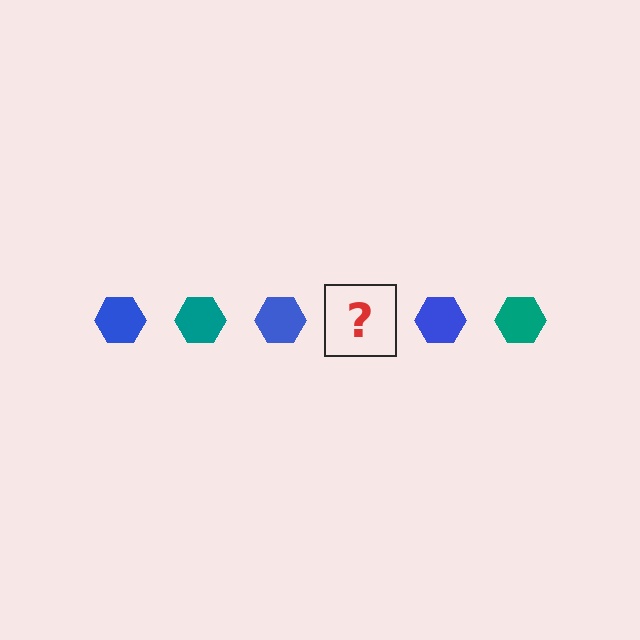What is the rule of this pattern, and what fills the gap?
The rule is that the pattern cycles through blue, teal hexagons. The gap should be filled with a teal hexagon.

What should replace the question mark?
The question mark should be replaced with a teal hexagon.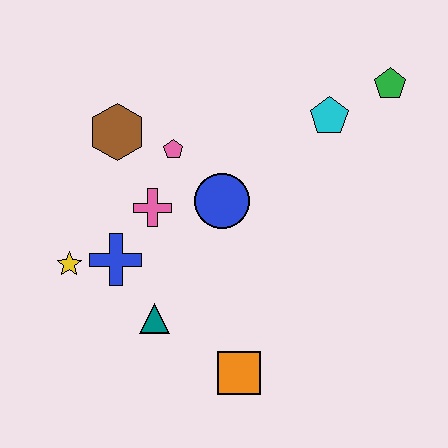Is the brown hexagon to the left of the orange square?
Yes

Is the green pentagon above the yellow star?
Yes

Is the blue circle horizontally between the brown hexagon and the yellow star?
No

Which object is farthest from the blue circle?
The green pentagon is farthest from the blue circle.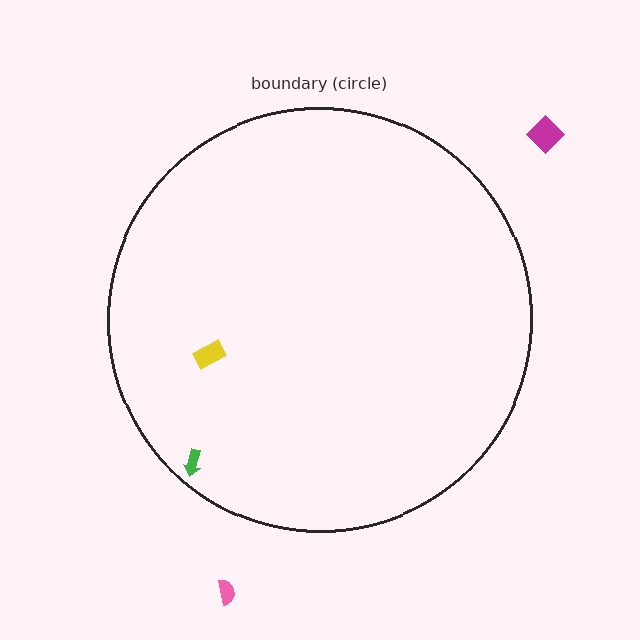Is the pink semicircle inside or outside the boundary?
Outside.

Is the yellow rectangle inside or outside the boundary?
Inside.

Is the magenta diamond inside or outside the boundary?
Outside.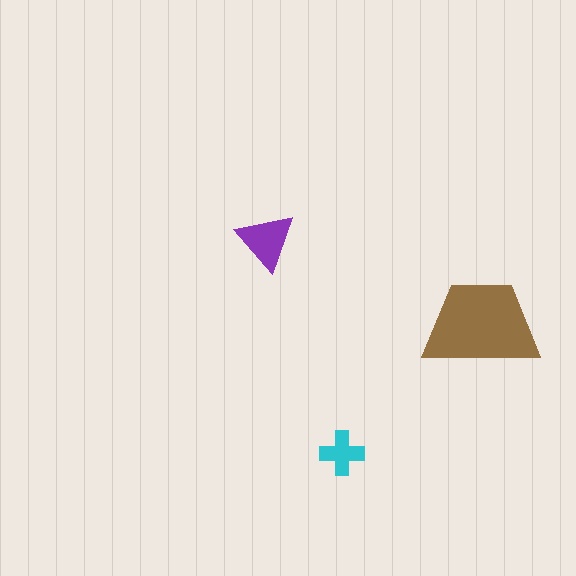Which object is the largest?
The brown trapezoid.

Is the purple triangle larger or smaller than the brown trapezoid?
Smaller.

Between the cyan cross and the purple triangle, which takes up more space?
The purple triangle.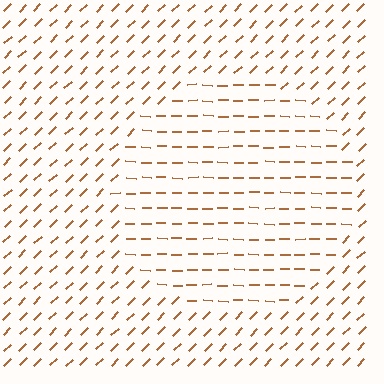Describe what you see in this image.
The image is filled with small brown line segments. A circle region in the image has lines oriented differently from the surrounding lines, creating a visible texture boundary.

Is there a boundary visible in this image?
Yes, there is a texture boundary formed by a change in line orientation.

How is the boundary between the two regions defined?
The boundary is defined purely by a change in line orientation (approximately 45 degrees difference). All lines are the same color and thickness.